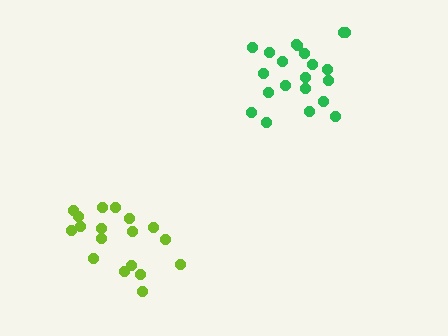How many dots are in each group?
Group 1: 21 dots, Group 2: 18 dots (39 total).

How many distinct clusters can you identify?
There are 2 distinct clusters.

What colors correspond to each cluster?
The clusters are colored: green, lime.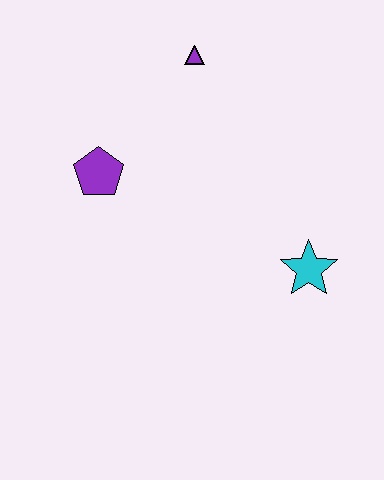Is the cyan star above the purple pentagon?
No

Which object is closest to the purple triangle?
The purple pentagon is closest to the purple triangle.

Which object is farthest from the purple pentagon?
The cyan star is farthest from the purple pentagon.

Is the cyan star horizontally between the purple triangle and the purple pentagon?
No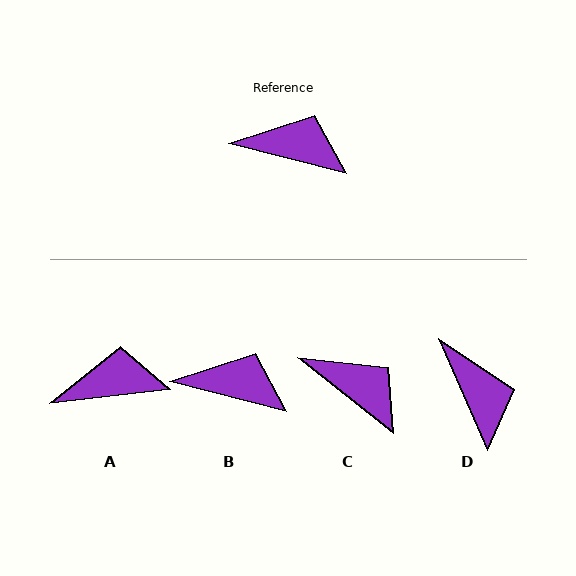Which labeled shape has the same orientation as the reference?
B.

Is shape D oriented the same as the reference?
No, it is off by about 52 degrees.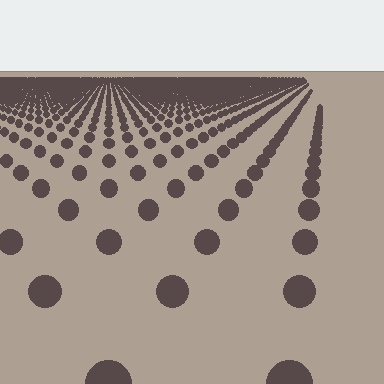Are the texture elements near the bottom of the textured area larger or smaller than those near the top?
Larger. Near the bottom, elements are closer to the viewer and appear at a bigger on-screen size.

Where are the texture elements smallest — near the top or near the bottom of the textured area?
Near the top.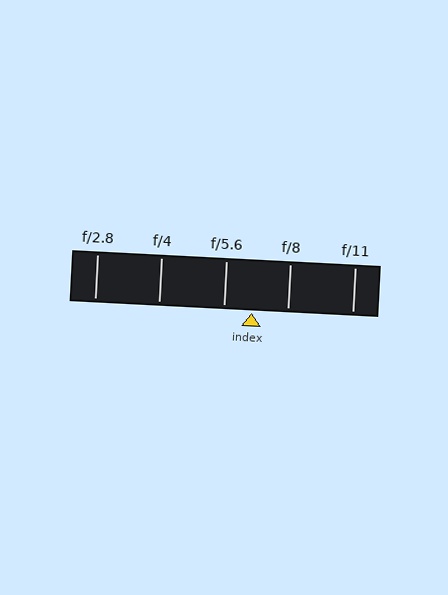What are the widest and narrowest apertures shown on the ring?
The widest aperture shown is f/2.8 and the narrowest is f/11.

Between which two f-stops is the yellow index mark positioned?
The index mark is between f/5.6 and f/8.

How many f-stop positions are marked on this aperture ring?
There are 5 f-stop positions marked.